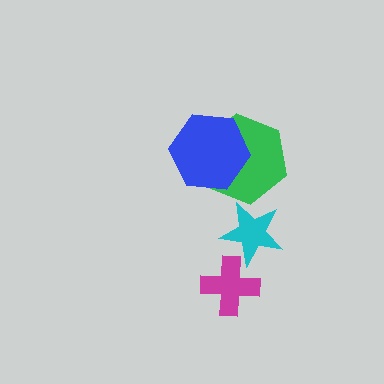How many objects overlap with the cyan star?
1 object overlaps with the cyan star.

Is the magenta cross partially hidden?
Yes, it is partially covered by another shape.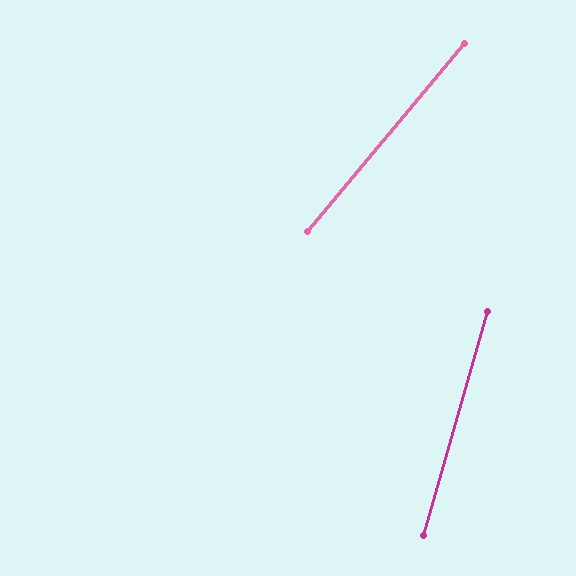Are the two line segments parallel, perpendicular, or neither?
Neither parallel nor perpendicular — they differ by about 24°.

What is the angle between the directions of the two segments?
Approximately 24 degrees.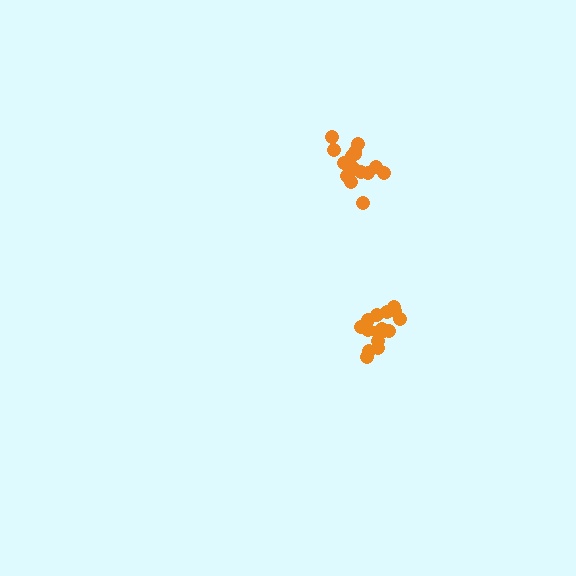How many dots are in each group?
Group 1: 16 dots, Group 2: 17 dots (33 total).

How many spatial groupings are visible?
There are 2 spatial groupings.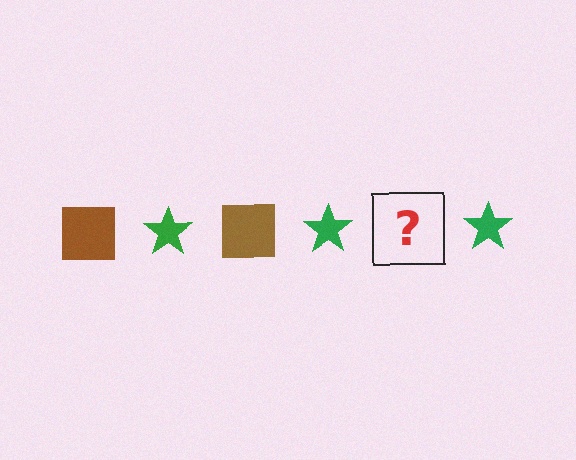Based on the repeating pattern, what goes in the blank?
The blank should be a brown square.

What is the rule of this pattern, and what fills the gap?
The rule is that the pattern alternates between brown square and green star. The gap should be filled with a brown square.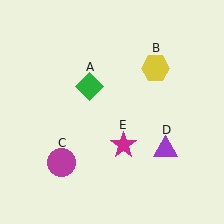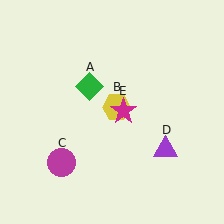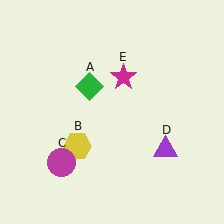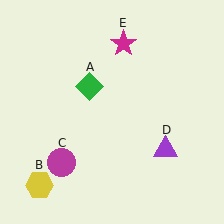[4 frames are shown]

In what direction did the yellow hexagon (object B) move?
The yellow hexagon (object B) moved down and to the left.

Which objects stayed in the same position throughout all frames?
Green diamond (object A) and magenta circle (object C) and purple triangle (object D) remained stationary.